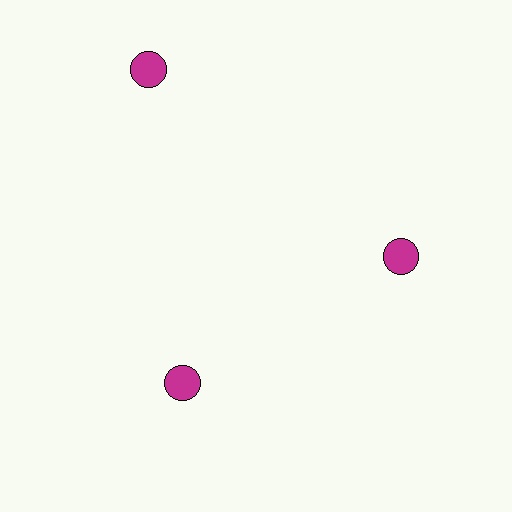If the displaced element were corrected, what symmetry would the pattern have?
It would have 3-fold rotational symmetry — the pattern would map onto itself every 120 degrees.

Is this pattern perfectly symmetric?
No. The 3 magenta circles are arranged in a ring, but one element near the 11 o'clock position is pushed outward from the center, breaking the 3-fold rotational symmetry.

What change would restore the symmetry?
The symmetry would be restored by moving it inward, back onto the ring so that all 3 circles sit at equal angles and equal distance from the center.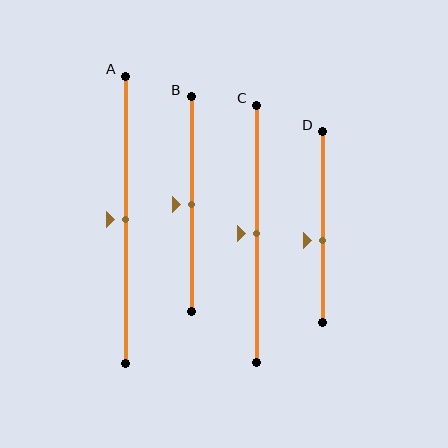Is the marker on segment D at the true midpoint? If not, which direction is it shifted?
No, the marker on segment D is shifted downward by about 7% of the segment length.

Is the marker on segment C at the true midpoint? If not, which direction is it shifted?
Yes, the marker on segment C is at the true midpoint.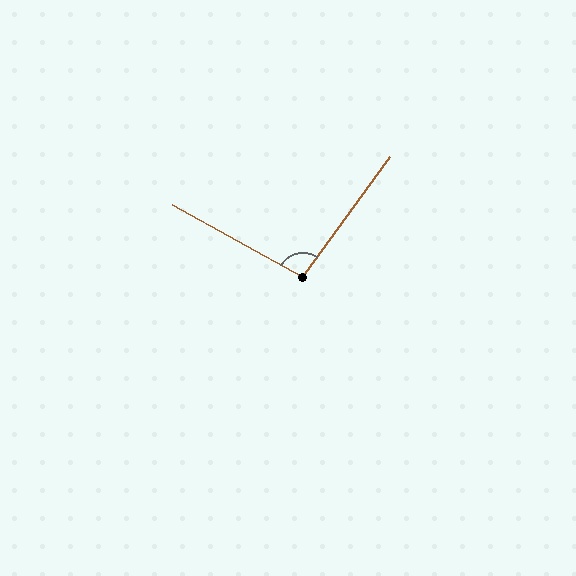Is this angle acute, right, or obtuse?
It is obtuse.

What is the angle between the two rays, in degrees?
Approximately 97 degrees.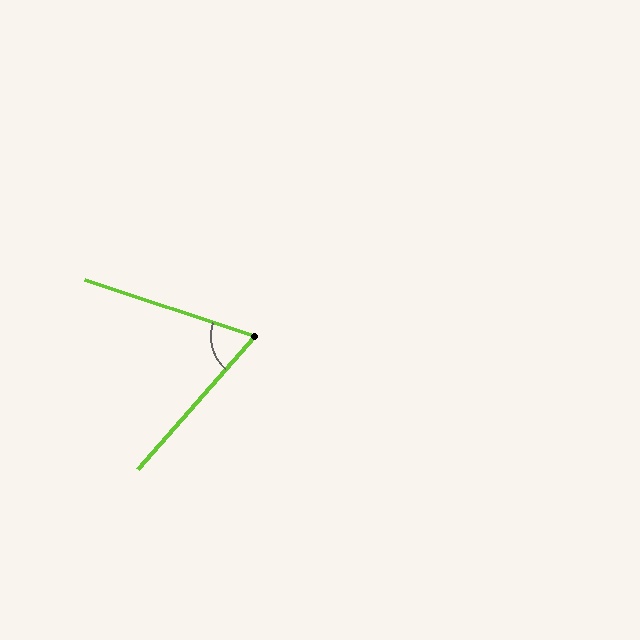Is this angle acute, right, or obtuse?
It is acute.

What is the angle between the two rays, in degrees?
Approximately 67 degrees.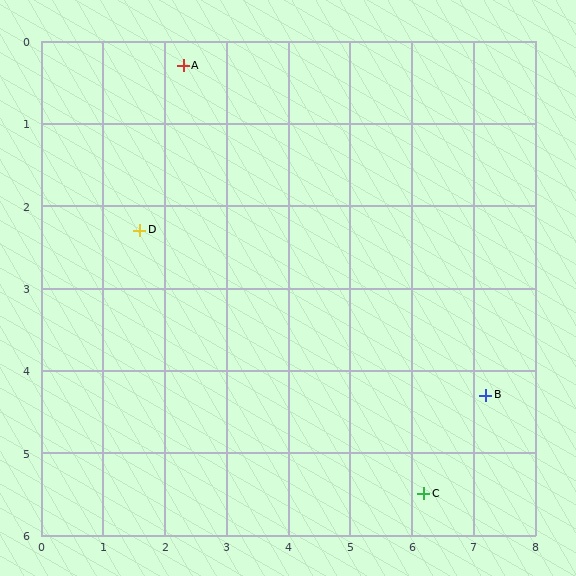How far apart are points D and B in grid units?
Points D and B are about 5.9 grid units apart.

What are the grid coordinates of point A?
Point A is at approximately (2.3, 0.3).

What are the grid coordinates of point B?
Point B is at approximately (7.2, 4.3).